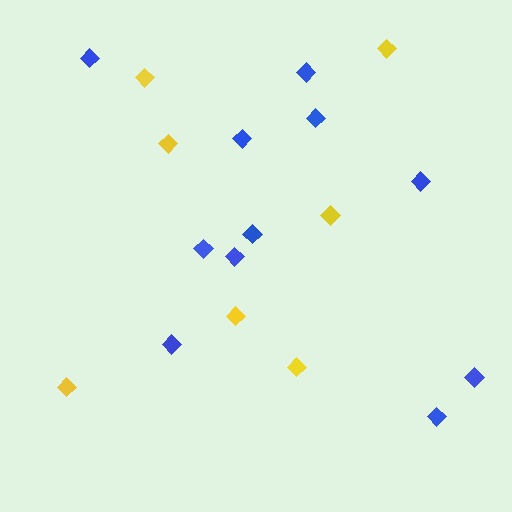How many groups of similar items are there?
There are 2 groups: one group of yellow diamonds (7) and one group of blue diamonds (11).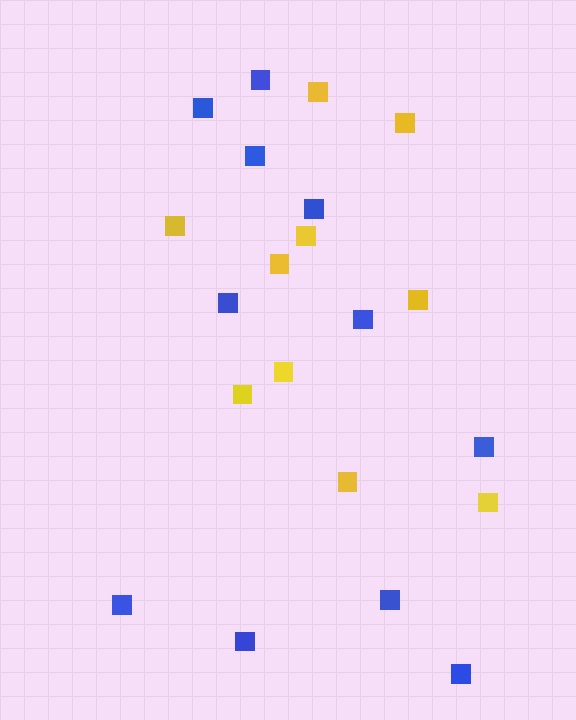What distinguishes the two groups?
There are 2 groups: one group of blue squares (11) and one group of yellow squares (10).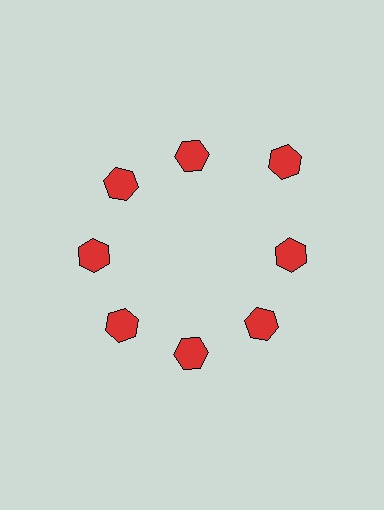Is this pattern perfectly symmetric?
No. The 8 red hexagons are arranged in a ring, but one element near the 2 o'clock position is pushed outward from the center, breaking the 8-fold rotational symmetry.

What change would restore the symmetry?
The symmetry would be restored by moving it inward, back onto the ring so that all 8 hexagons sit at equal angles and equal distance from the center.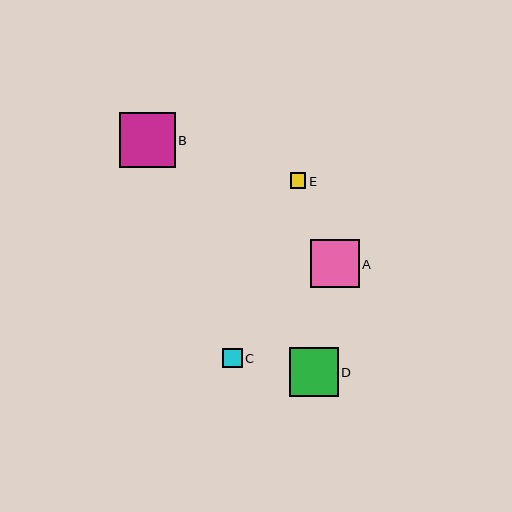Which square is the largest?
Square B is the largest with a size of approximately 55 pixels.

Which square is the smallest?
Square E is the smallest with a size of approximately 16 pixels.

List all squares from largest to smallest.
From largest to smallest: B, D, A, C, E.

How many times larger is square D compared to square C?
Square D is approximately 2.5 times the size of square C.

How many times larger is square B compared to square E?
Square B is approximately 3.5 times the size of square E.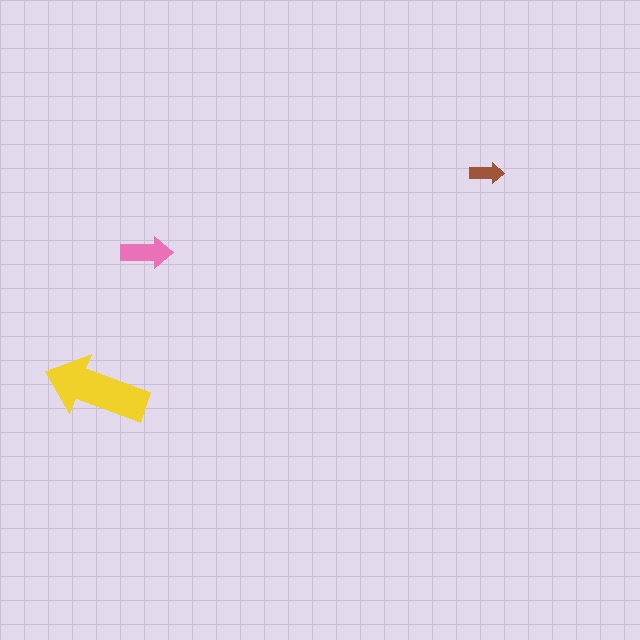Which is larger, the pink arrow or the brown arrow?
The pink one.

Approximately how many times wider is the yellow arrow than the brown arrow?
About 3 times wider.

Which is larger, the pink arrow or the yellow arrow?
The yellow one.